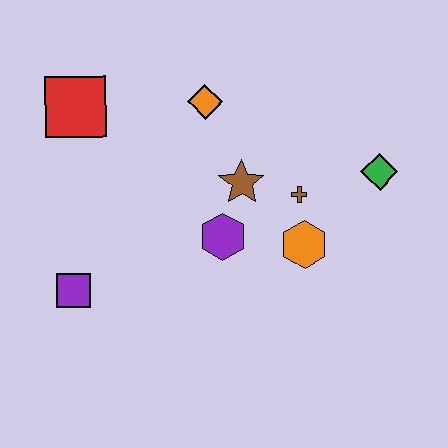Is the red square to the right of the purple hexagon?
No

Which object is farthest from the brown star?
The purple square is farthest from the brown star.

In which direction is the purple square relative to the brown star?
The purple square is to the left of the brown star.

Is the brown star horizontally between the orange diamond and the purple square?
No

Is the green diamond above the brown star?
Yes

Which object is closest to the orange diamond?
The brown star is closest to the orange diamond.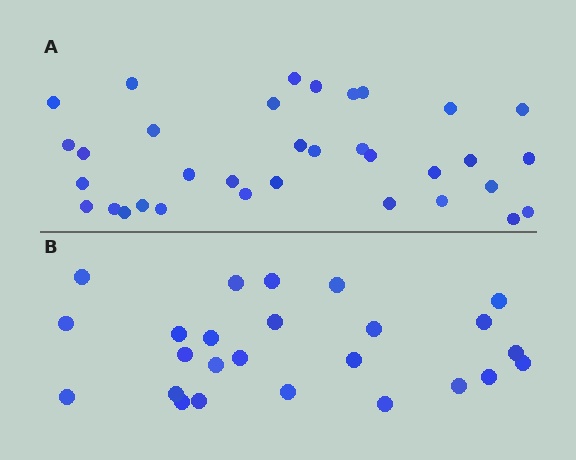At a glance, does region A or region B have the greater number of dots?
Region A (the top region) has more dots.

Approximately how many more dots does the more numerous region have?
Region A has roughly 8 or so more dots than region B.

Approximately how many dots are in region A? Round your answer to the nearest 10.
About 30 dots. (The exact count is 34, which rounds to 30.)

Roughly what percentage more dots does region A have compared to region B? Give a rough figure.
About 35% more.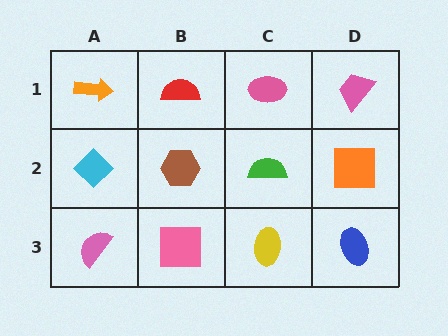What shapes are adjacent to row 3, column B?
A brown hexagon (row 2, column B), a pink semicircle (row 3, column A), a yellow ellipse (row 3, column C).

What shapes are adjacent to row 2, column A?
An orange arrow (row 1, column A), a pink semicircle (row 3, column A), a brown hexagon (row 2, column B).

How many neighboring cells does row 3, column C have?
3.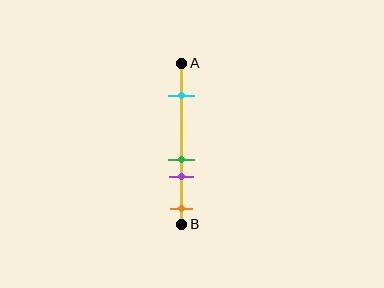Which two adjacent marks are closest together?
The green and purple marks are the closest adjacent pair.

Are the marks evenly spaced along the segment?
No, the marks are not evenly spaced.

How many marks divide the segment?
There are 4 marks dividing the segment.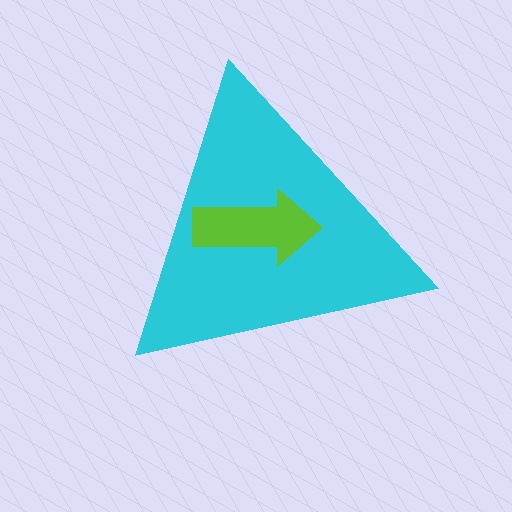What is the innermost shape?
The lime arrow.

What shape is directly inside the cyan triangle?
The lime arrow.